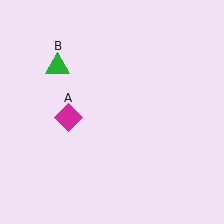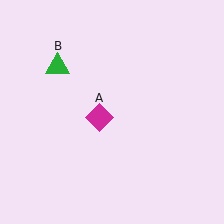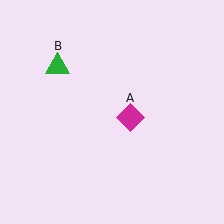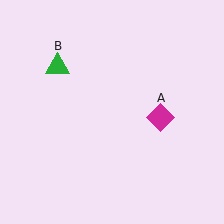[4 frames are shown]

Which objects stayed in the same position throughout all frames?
Green triangle (object B) remained stationary.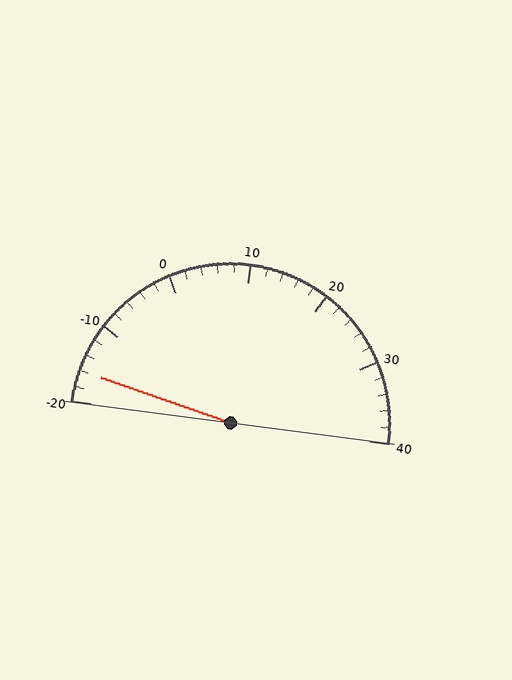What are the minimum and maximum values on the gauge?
The gauge ranges from -20 to 40.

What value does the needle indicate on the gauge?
The needle indicates approximately -16.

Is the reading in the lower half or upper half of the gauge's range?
The reading is in the lower half of the range (-20 to 40).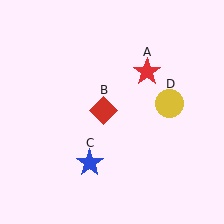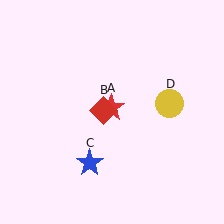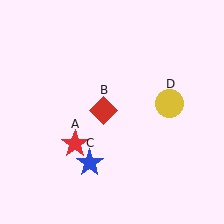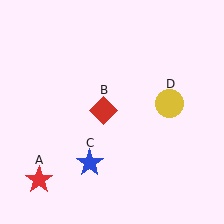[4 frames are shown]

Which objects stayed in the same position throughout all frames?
Red diamond (object B) and blue star (object C) and yellow circle (object D) remained stationary.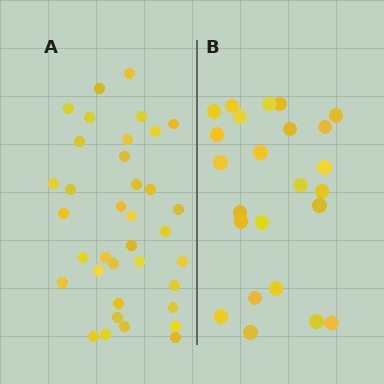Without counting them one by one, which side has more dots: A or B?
Region A (the left region) has more dots.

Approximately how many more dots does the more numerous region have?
Region A has roughly 12 or so more dots than region B.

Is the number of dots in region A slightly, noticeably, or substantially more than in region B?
Region A has substantially more. The ratio is roughly 1.5 to 1.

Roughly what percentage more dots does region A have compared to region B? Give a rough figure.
About 50% more.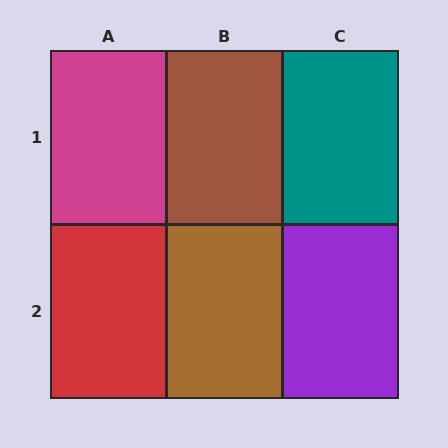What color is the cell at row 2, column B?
Brown.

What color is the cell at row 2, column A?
Red.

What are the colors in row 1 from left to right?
Magenta, brown, teal.